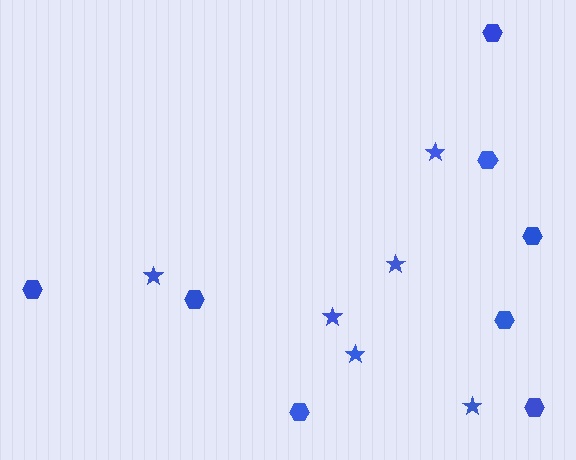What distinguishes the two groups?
There are 2 groups: one group of stars (6) and one group of hexagons (8).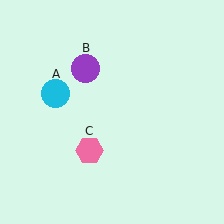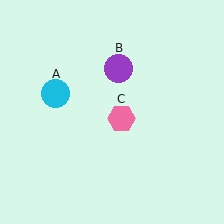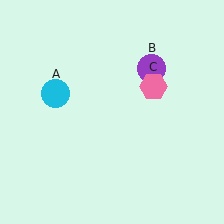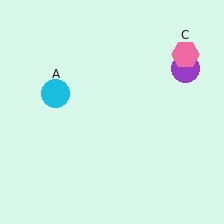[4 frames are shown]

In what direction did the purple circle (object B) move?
The purple circle (object B) moved right.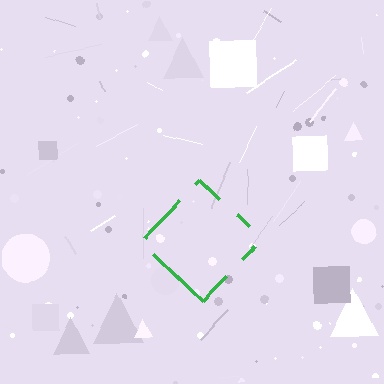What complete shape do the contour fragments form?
The contour fragments form a diamond.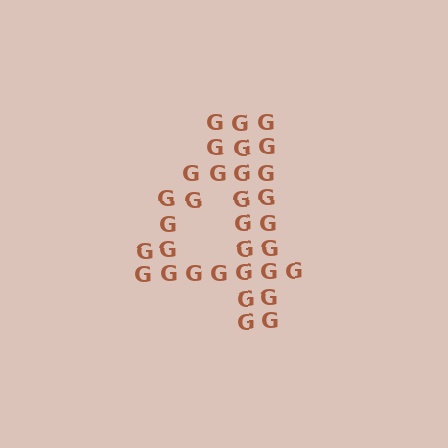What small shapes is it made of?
It is made of small letter G's.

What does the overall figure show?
The overall figure shows the digit 4.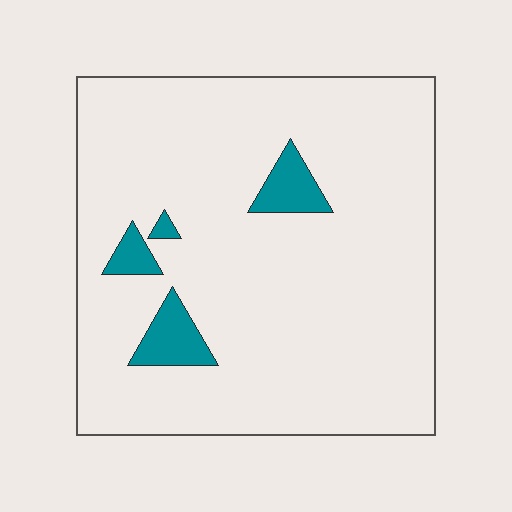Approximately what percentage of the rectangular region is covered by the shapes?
Approximately 5%.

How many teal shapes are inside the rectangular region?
4.